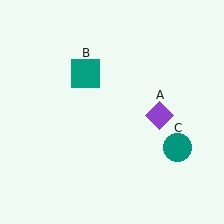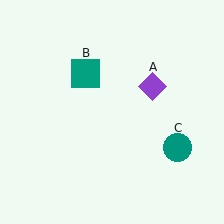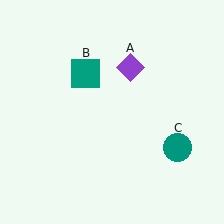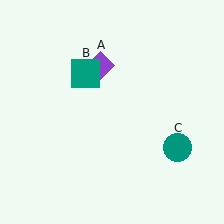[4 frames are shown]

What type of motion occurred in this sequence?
The purple diamond (object A) rotated counterclockwise around the center of the scene.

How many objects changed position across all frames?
1 object changed position: purple diamond (object A).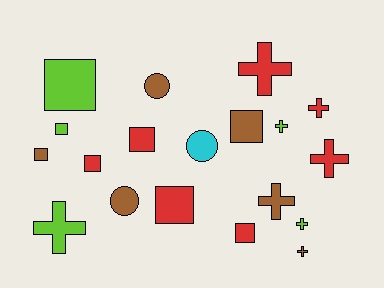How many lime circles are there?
There are no lime circles.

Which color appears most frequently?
Red, with 7 objects.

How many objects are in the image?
There are 19 objects.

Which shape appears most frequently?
Square, with 8 objects.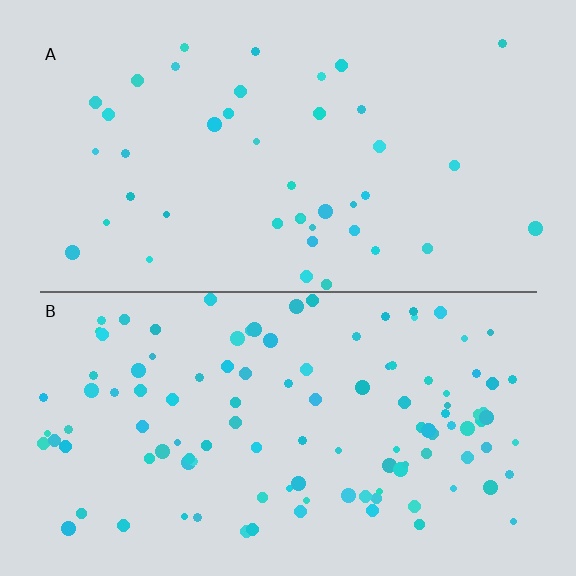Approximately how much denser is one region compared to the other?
Approximately 2.7× — region B over region A.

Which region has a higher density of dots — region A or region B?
B (the bottom).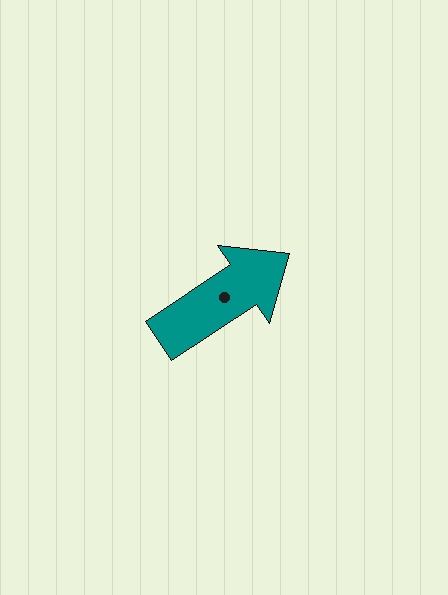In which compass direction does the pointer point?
Northeast.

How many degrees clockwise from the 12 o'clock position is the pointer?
Approximately 56 degrees.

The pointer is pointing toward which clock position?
Roughly 2 o'clock.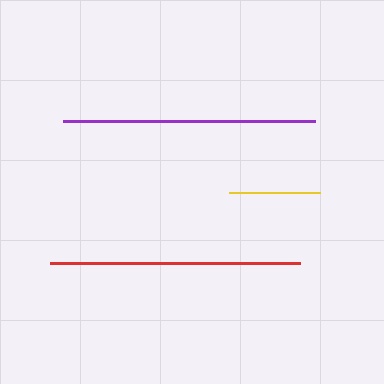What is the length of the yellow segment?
The yellow segment is approximately 91 pixels long.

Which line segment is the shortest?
The yellow line is the shortest at approximately 91 pixels.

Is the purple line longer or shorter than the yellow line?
The purple line is longer than the yellow line.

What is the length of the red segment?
The red segment is approximately 250 pixels long.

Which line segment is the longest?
The purple line is the longest at approximately 252 pixels.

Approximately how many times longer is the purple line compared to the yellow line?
The purple line is approximately 2.8 times the length of the yellow line.